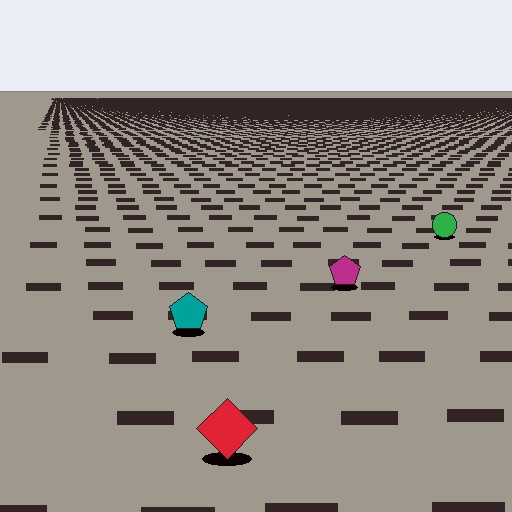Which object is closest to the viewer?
The red diamond is closest. The texture marks near it are larger and more spread out.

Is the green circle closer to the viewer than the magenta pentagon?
No. The magenta pentagon is closer — you can tell from the texture gradient: the ground texture is coarser near it.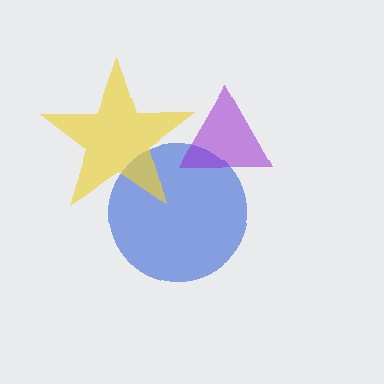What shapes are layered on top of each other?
The layered shapes are: a blue circle, a yellow star, a purple triangle.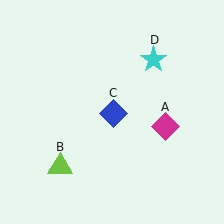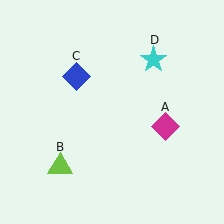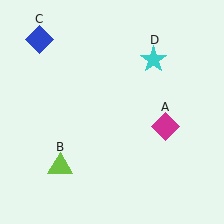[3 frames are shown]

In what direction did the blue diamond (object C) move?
The blue diamond (object C) moved up and to the left.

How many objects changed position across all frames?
1 object changed position: blue diamond (object C).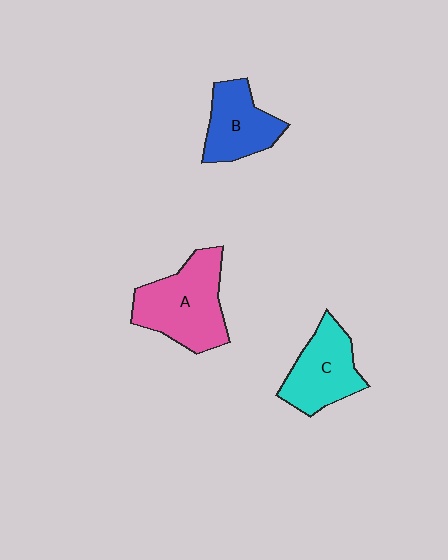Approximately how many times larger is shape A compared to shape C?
Approximately 1.3 times.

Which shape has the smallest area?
Shape B (blue).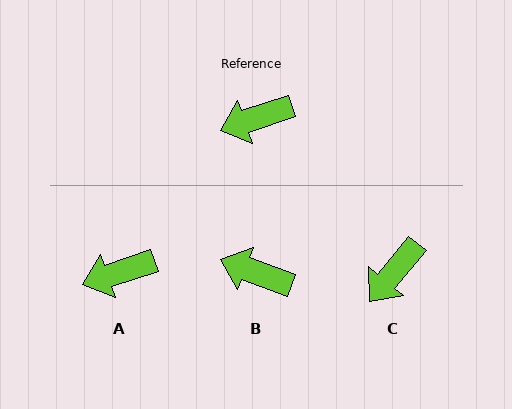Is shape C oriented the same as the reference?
No, it is off by about 32 degrees.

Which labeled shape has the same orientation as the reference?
A.